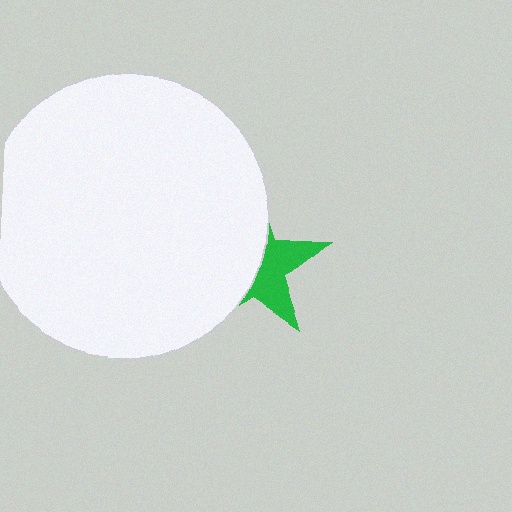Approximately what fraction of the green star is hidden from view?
Roughly 59% of the green star is hidden behind the white circle.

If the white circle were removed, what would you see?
You would see the complete green star.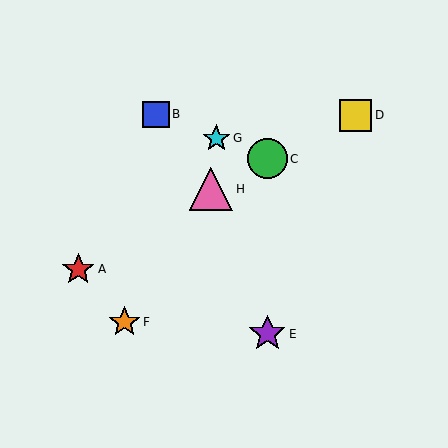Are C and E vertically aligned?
Yes, both are at x≈267.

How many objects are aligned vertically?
2 objects (C, E) are aligned vertically.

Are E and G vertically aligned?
No, E is at x≈267 and G is at x≈216.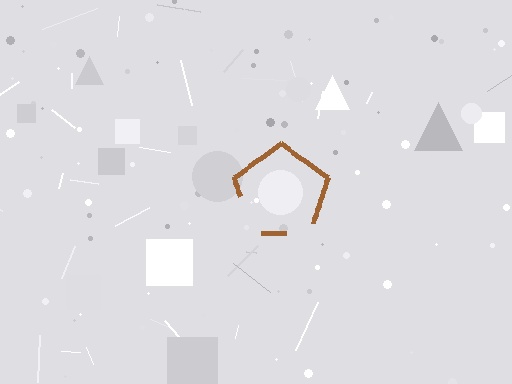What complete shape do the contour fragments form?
The contour fragments form a pentagon.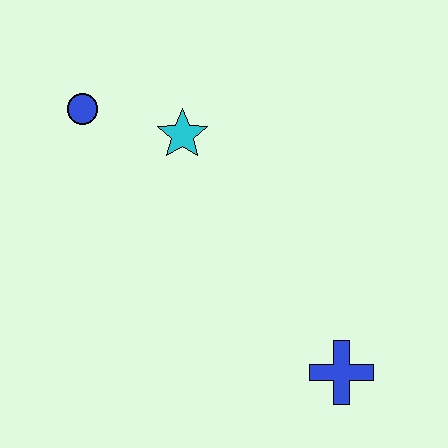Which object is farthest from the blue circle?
The blue cross is farthest from the blue circle.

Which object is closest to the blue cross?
The cyan star is closest to the blue cross.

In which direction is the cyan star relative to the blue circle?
The cyan star is to the right of the blue circle.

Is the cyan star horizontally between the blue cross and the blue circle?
Yes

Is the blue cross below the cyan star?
Yes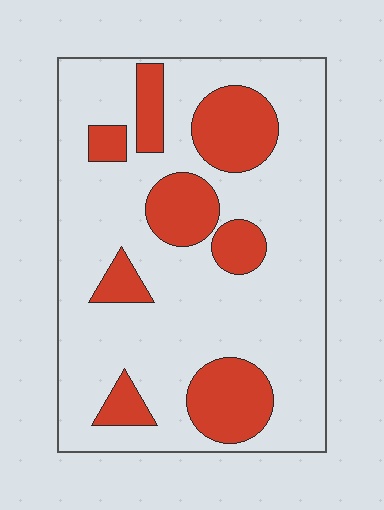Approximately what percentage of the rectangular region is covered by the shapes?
Approximately 25%.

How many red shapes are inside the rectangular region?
8.